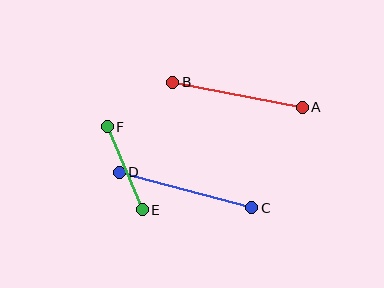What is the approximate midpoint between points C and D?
The midpoint is at approximately (185, 190) pixels.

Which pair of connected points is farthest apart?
Points C and D are farthest apart.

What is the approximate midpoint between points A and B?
The midpoint is at approximately (237, 95) pixels.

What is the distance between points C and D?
The distance is approximately 137 pixels.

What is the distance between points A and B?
The distance is approximately 132 pixels.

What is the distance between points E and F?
The distance is approximately 90 pixels.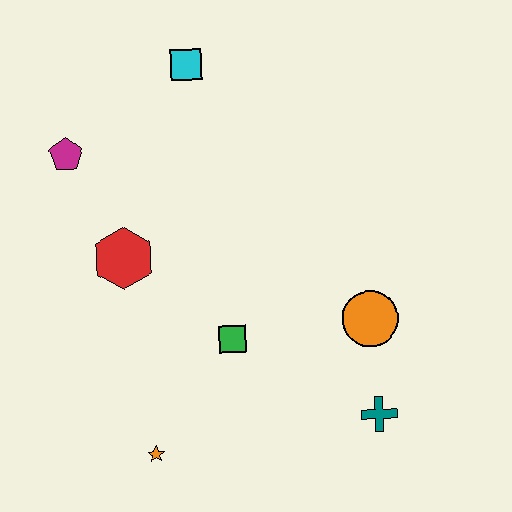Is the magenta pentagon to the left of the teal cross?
Yes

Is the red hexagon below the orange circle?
No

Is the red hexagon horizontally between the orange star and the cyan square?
No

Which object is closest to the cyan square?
The magenta pentagon is closest to the cyan square.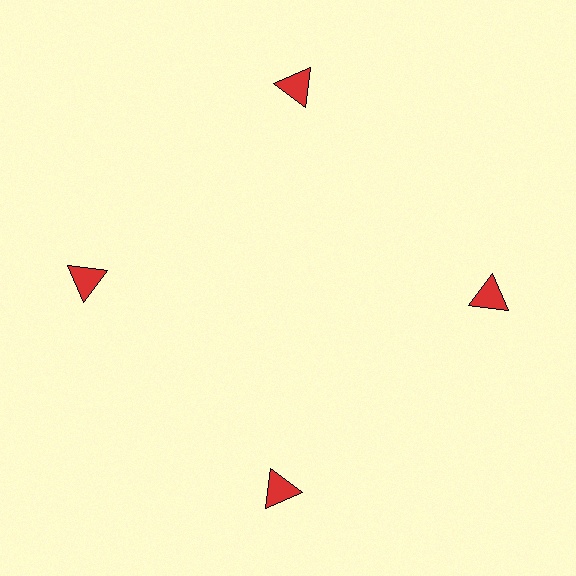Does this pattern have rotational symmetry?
Yes, this pattern has 4-fold rotational symmetry. It looks the same after rotating 90 degrees around the center.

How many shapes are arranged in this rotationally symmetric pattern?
There are 4 shapes, arranged in 4 groups of 1.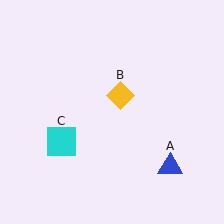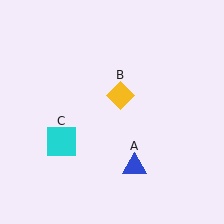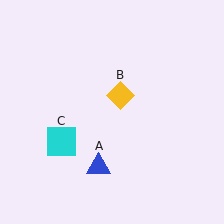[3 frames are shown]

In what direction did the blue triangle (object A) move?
The blue triangle (object A) moved left.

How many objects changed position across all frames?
1 object changed position: blue triangle (object A).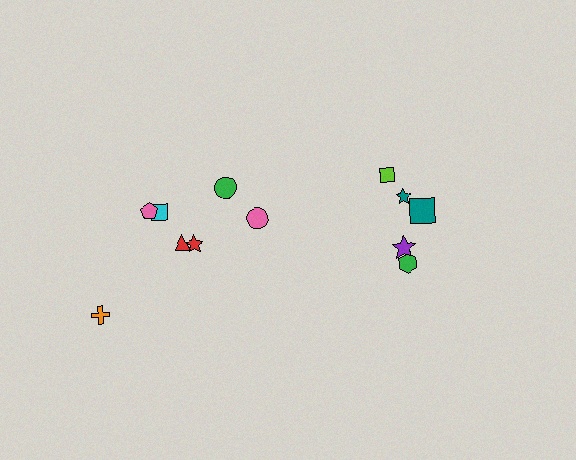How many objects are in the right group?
There are 5 objects.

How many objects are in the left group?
There are 7 objects.